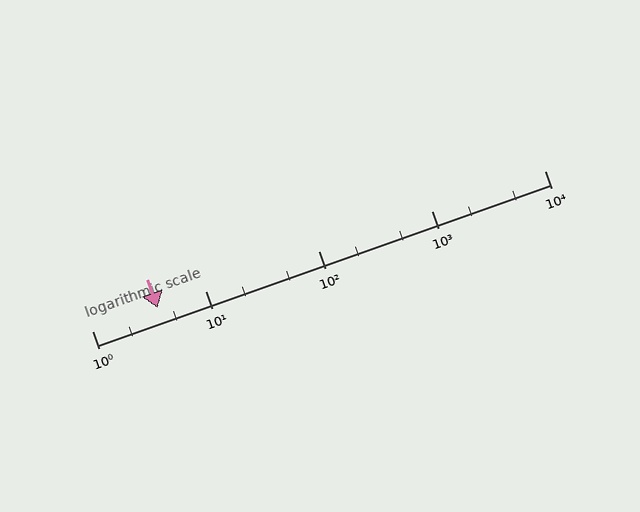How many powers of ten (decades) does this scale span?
The scale spans 4 decades, from 1 to 10000.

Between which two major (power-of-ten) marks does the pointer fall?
The pointer is between 1 and 10.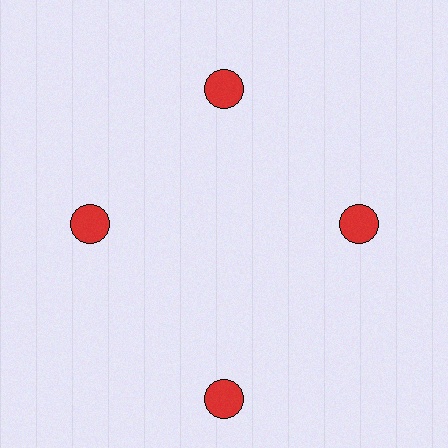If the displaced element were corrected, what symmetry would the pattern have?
It would have 4-fold rotational symmetry — the pattern would map onto itself every 90 degrees.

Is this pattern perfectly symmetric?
No. The 4 red circles are arranged in a ring, but one element near the 6 o'clock position is pushed outward from the center, breaking the 4-fold rotational symmetry.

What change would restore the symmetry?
The symmetry would be restored by moving it inward, back onto the ring so that all 4 circles sit at equal angles and equal distance from the center.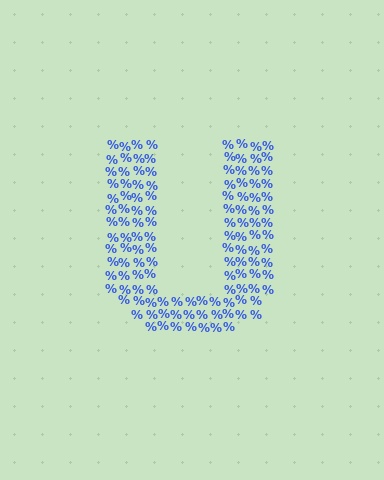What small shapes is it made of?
It is made of small percent signs.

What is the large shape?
The large shape is the letter U.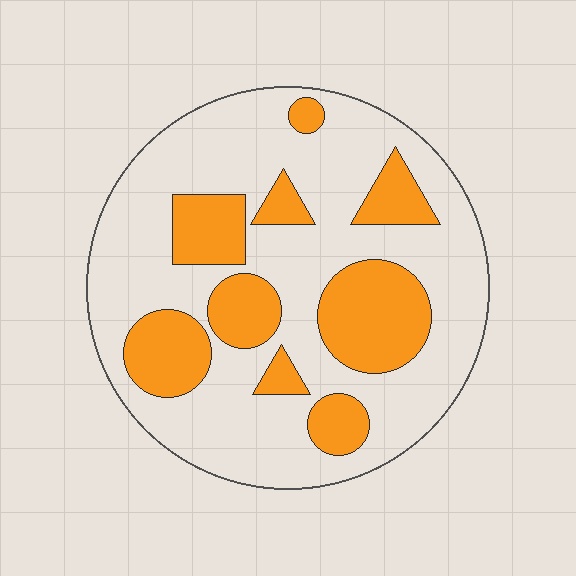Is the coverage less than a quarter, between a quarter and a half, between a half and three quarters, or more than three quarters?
Between a quarter and a half.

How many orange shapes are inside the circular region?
9.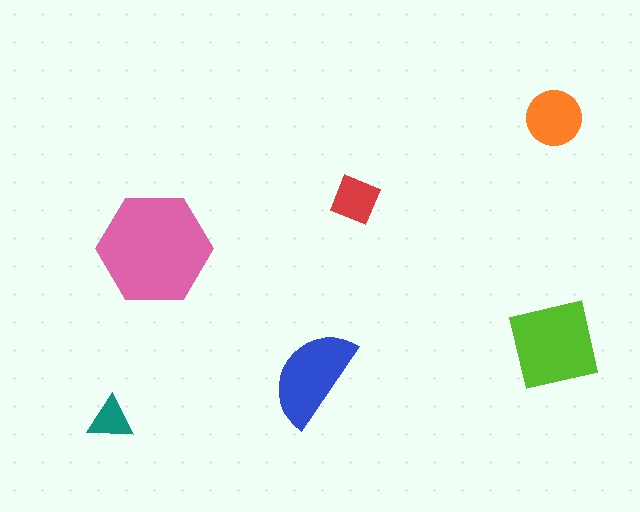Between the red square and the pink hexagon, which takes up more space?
The pink hexagon.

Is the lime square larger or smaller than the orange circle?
Larger.